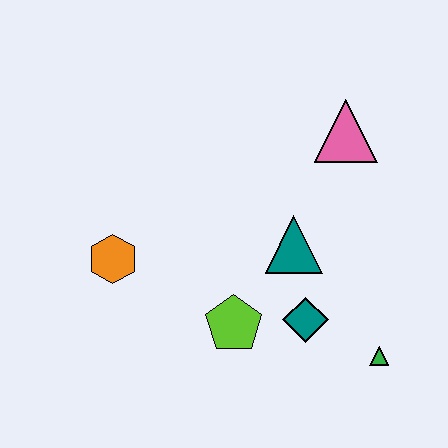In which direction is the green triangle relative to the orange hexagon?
The green triangle is to the right of the orange hexagon.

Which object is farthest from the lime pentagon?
The pink triangle is farthest from the lime pentagon.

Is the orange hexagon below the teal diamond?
No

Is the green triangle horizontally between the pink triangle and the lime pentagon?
No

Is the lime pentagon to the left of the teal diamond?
Yes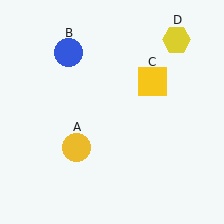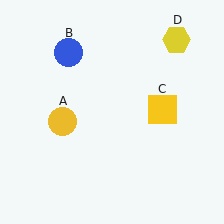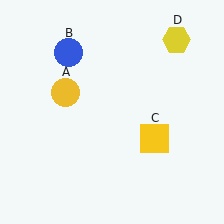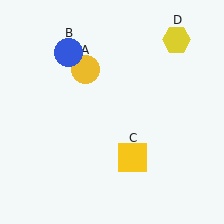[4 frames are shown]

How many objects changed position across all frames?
2 objects changed position: yellow circle (object A), yellow square (object C).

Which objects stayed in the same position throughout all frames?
Blue circle (object B) and yellow hexagon (object D) remained stationary.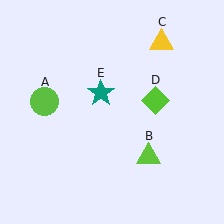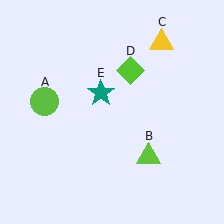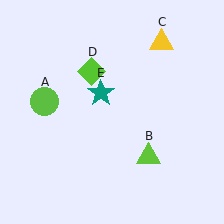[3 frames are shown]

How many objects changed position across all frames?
1 object changed position: lime diamond (object D).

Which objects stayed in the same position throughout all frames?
Lime circle (object A) and lime triangle (object B) and yellow triangle (object C) and teal star (object E) remained stationary.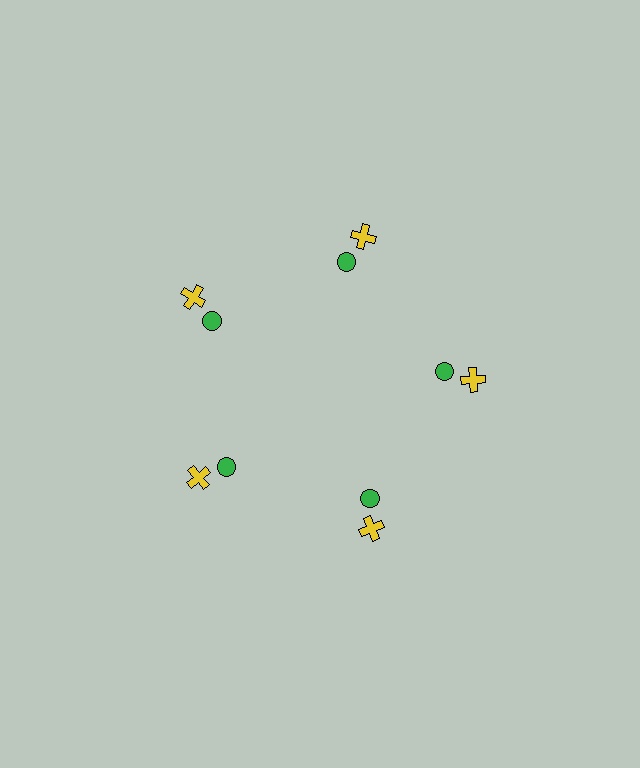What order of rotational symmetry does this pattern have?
This pattern has 5-fold rotational symmetry.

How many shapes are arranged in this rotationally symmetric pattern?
There are 10 shapes, arranged in 5 groups of 2.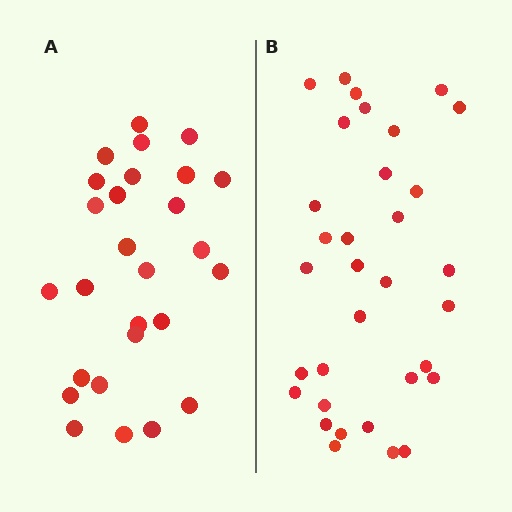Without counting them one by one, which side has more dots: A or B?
Region B (the right region) has more dots.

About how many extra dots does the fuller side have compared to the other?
Region B has about 6 more dots than region A.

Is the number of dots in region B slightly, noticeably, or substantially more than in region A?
Region B has only slightly more — the two regions are fairly close. The ratio is roughly 1.2 to 1.